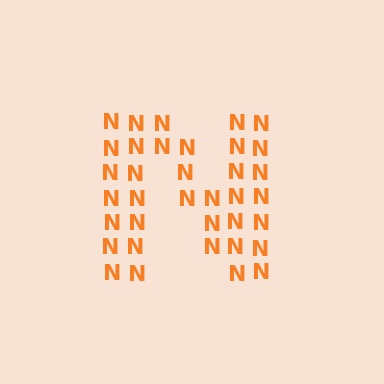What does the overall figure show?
The overall figure shows the letter N.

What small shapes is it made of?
It is made of small letter N's.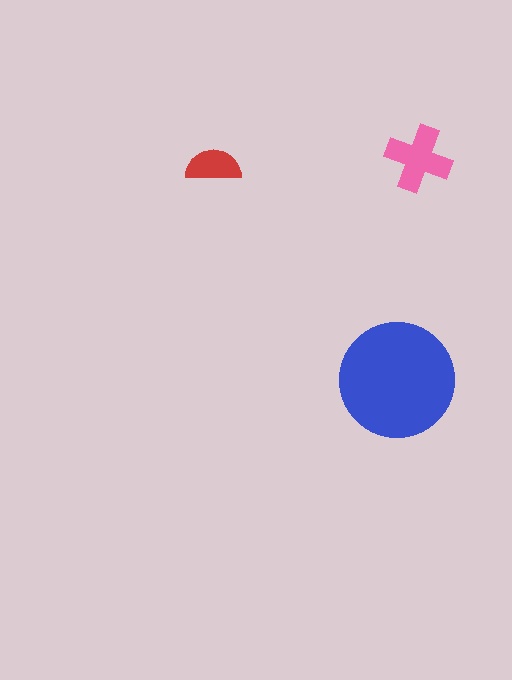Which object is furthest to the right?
The pink cross is rightmost.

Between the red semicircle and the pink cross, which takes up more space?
The pink cross.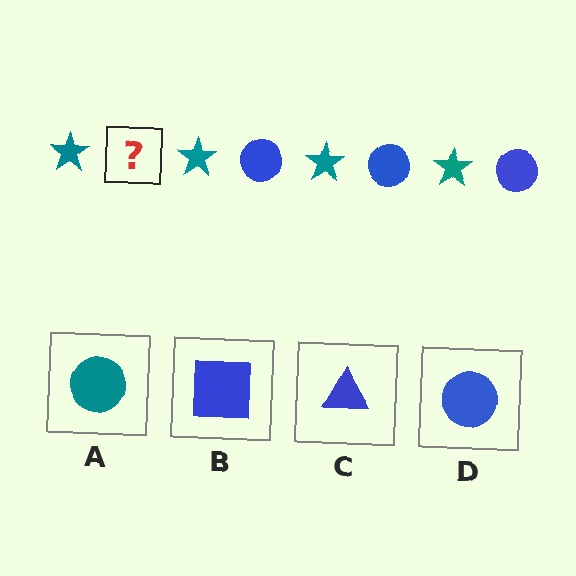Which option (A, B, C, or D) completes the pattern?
D.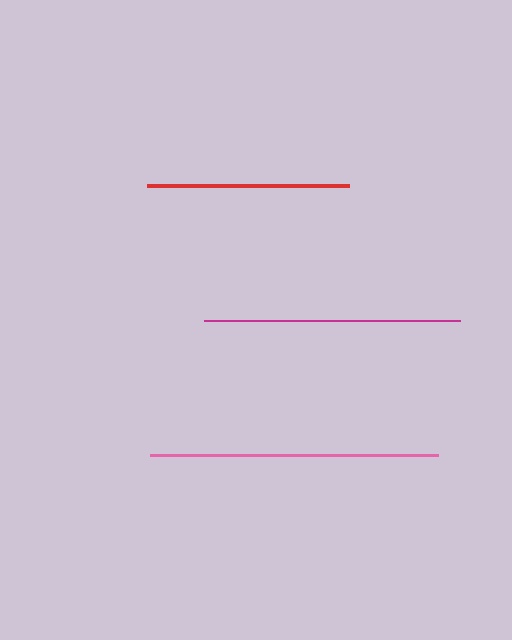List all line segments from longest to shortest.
From longest to shortest: pink, magenta, red.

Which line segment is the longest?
The pink line is the longest at approximately 289 pixels.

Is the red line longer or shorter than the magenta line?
The magenta line is longer than the red line.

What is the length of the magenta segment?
The magenta segment is approximately 257 pixels long.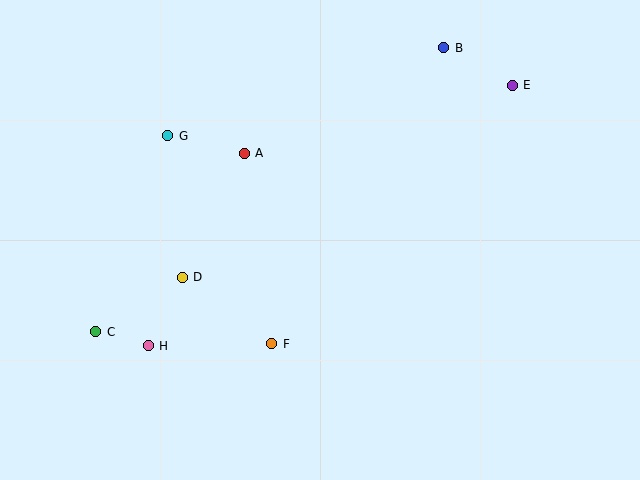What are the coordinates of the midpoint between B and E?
The midpoint between B and E is at (478, 67).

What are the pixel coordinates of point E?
Point E is at (512, 85).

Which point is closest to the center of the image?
Point F at (272, 344) is closest to the center.